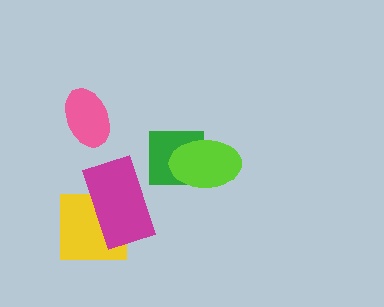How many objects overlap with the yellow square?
1 object overlaps with the yellow square.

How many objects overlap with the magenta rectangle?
1 object overlaps with the magenta rectangle.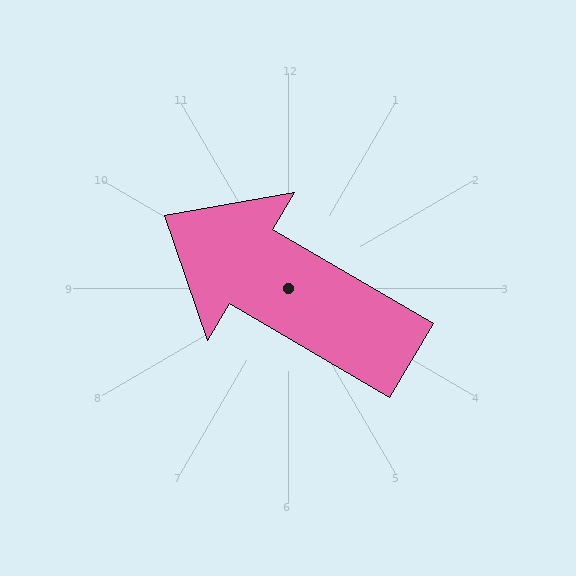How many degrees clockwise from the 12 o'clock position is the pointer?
Approximately 300 degrees.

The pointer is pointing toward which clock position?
Roughly 10 o'clock.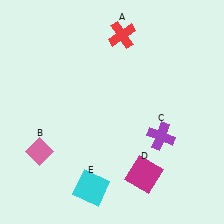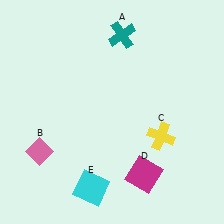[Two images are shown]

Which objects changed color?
A changed from red to teal. C changed from purple to yellow.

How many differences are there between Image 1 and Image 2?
There are 2 differences between the two images.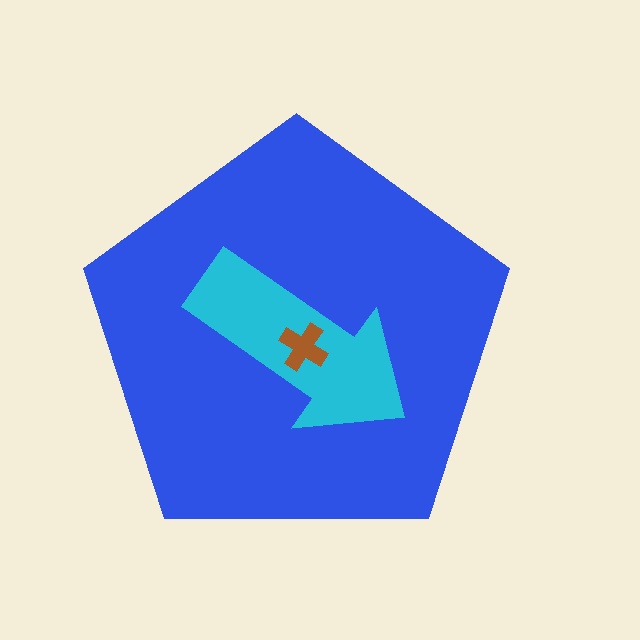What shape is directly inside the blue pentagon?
The cyan arrow.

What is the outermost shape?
The blue pentagon.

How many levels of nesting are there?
3.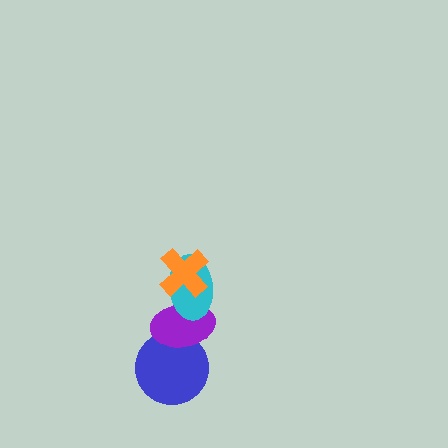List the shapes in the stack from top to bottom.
From top to bottom: the orange cross, the cyan ellipse, the purple ellipse, the blue circle.